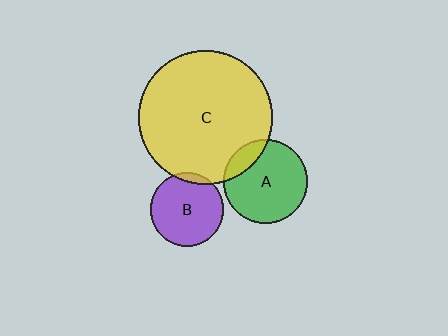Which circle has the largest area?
Circle C (yellow).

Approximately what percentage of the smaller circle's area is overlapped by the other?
Approximately 5%.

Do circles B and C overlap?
Yes.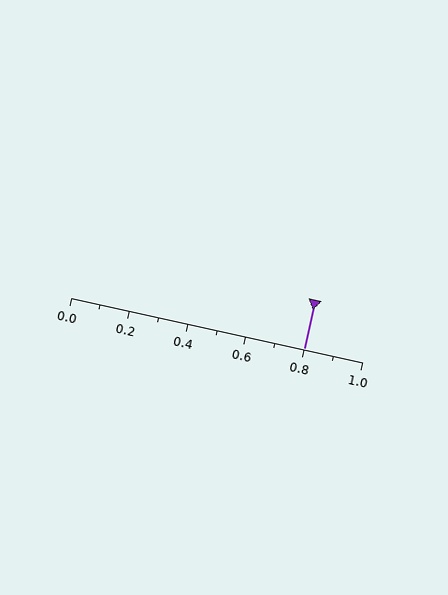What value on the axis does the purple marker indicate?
The marker indicates approximately 0.8.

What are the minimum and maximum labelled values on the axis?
The axis runs from 0.0 to 1.0.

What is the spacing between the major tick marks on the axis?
The major ticks are spaced 0.2 apart.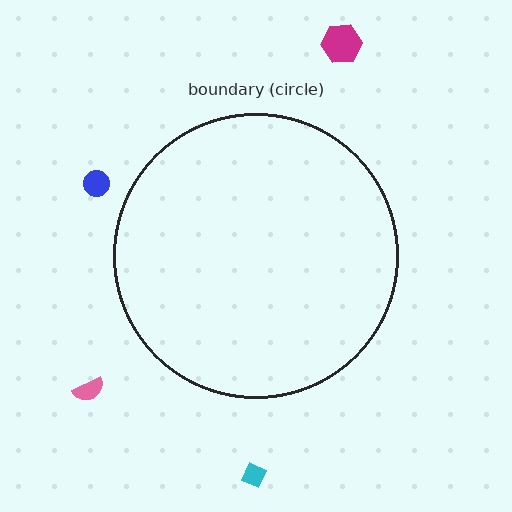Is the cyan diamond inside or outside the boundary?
Outside.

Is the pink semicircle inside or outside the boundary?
Outside.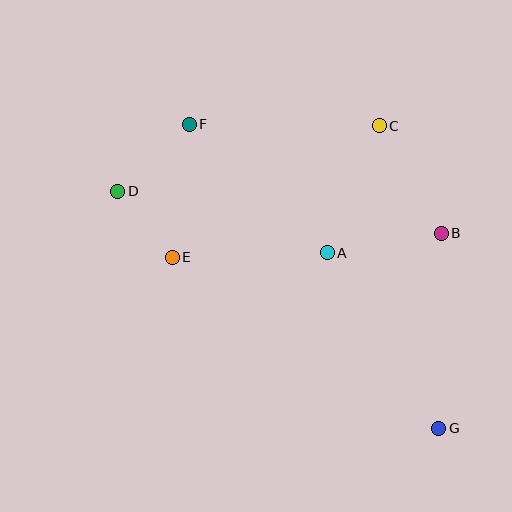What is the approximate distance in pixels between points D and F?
The distance between D and F is approximately 98 pixels.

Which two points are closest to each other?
Points D and E are closest to each other.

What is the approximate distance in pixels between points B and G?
The distance between B and G is approximately 195 pixels.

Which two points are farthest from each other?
Points D and G are farthest from each other.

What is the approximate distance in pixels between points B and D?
The distance between B and D is approximately 326 pixels.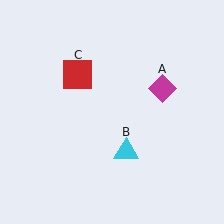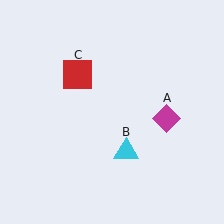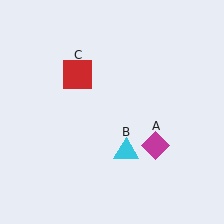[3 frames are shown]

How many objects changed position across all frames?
1 object changed position: magenta diamond (object A).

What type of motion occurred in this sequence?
The magenta diamond (object A) rotated clockwise around the center of the scene.